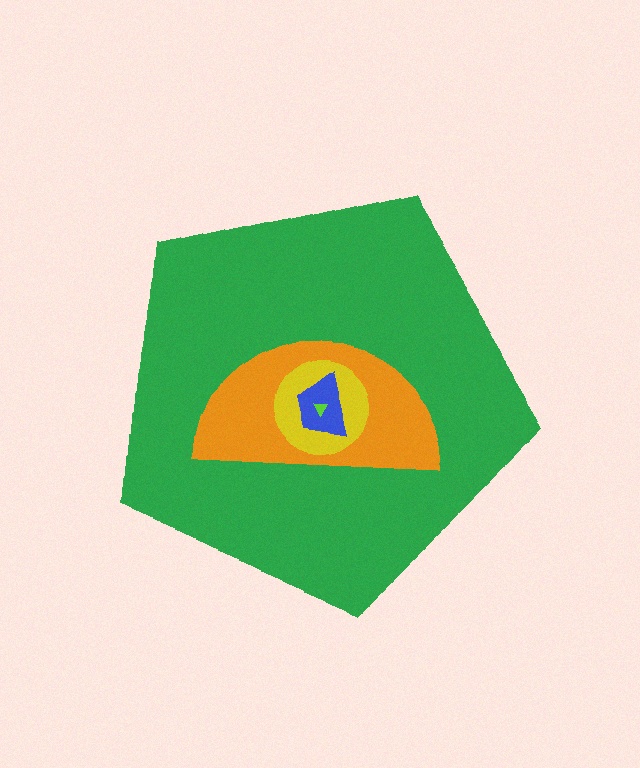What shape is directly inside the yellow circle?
The blue trapezoid.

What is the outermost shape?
The green pentagon.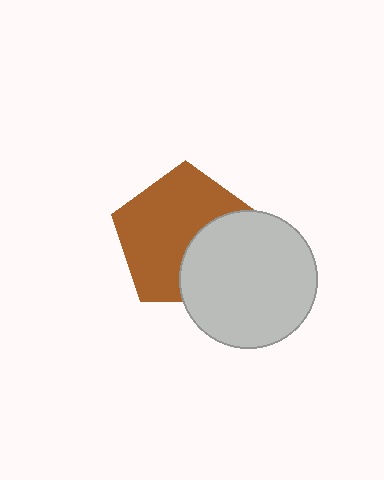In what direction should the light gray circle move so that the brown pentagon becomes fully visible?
The light gray circle should move toward the lower-right. That is the shortest direction to clear the overlap and leave the brown pentagon fully visible.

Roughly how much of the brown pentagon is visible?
About half of it is visible (roughly 65%).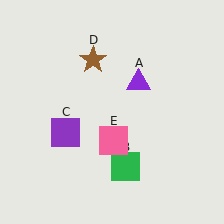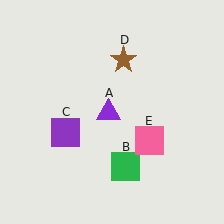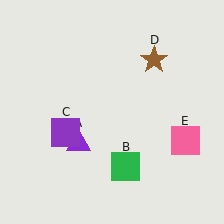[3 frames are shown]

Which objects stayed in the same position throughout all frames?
Green square (object B) and purple square (object C) remained stationary.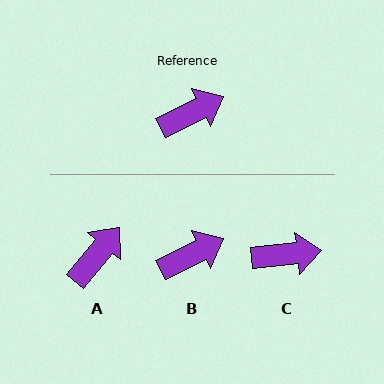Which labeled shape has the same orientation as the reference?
B.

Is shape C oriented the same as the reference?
No, it is off by about 21 degrees.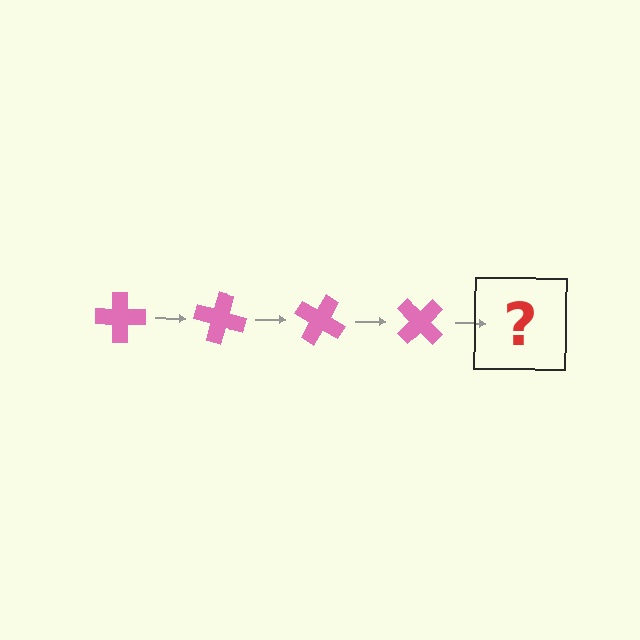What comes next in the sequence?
The next element should be a pink cross rotated 60 degrees.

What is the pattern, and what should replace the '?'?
The pattern is that the cross rotates 15 degrees each step. The '?' should be a pink cross rotated 60 degrees.